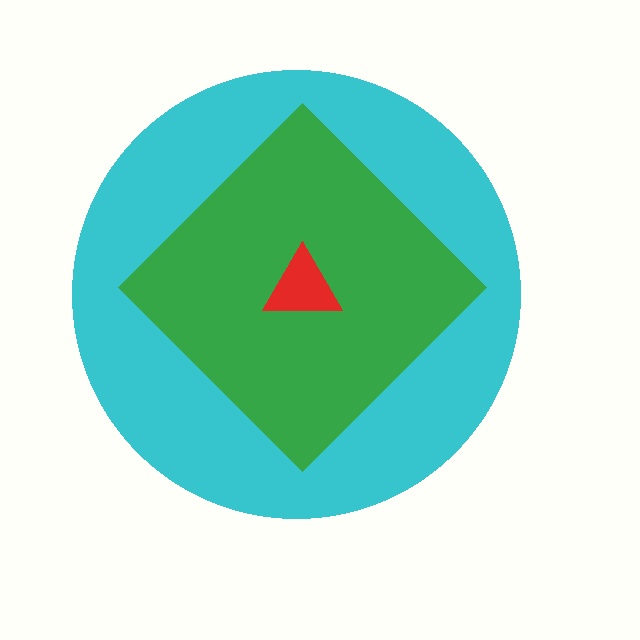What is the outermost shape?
The cyan circle.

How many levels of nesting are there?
3.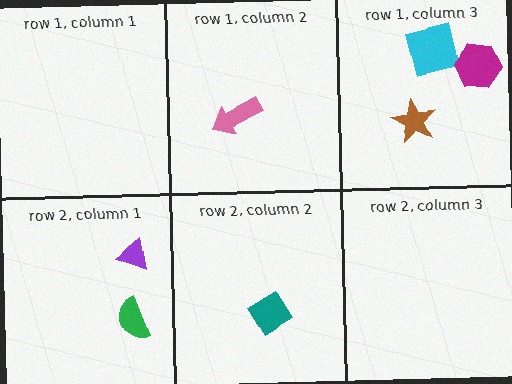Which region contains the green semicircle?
The row 2, column 1 region.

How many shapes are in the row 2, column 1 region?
2.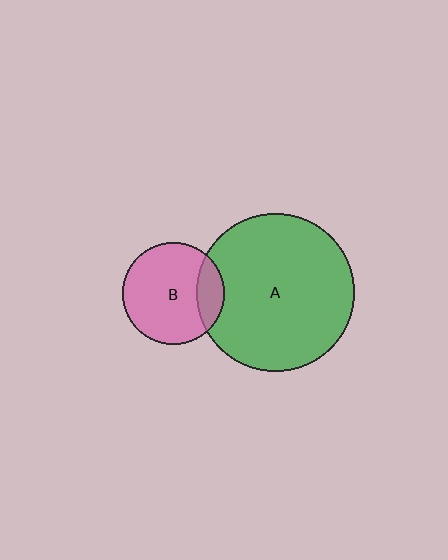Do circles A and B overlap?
Yes.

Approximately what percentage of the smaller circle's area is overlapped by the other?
Approximately 20%.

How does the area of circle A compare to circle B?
Approximately 2.4 times.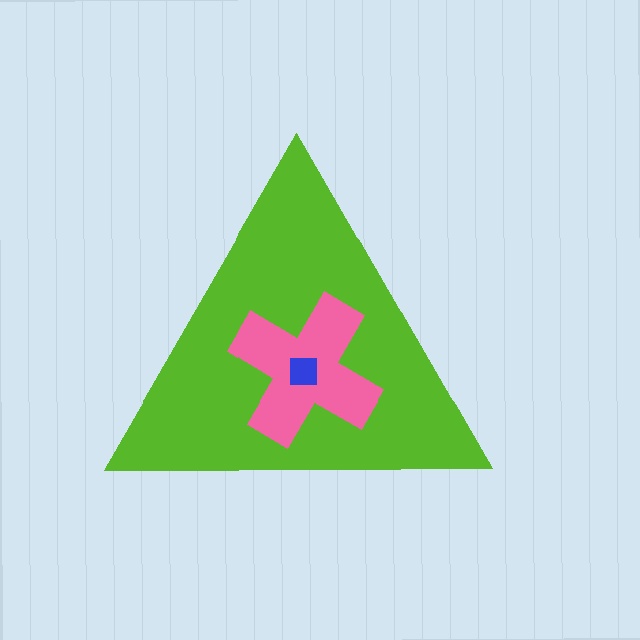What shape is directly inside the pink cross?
The blue square.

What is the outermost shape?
The lime triangle.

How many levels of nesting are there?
3.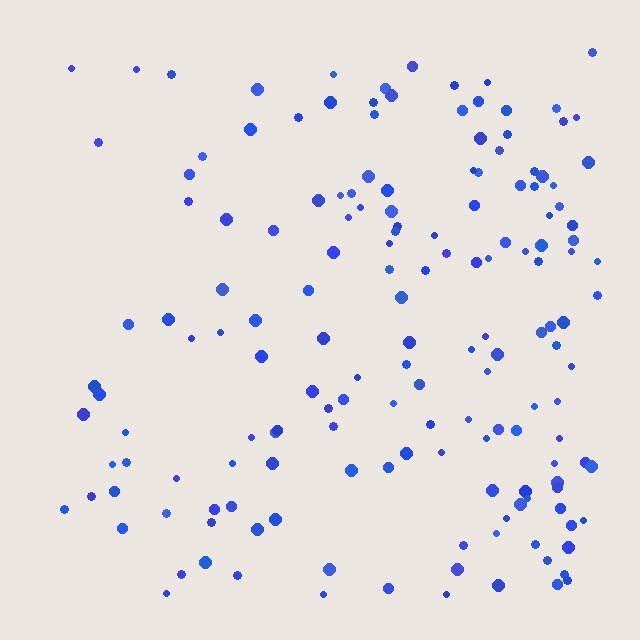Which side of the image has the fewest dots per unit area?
The left.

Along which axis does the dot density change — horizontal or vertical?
Horizontal.